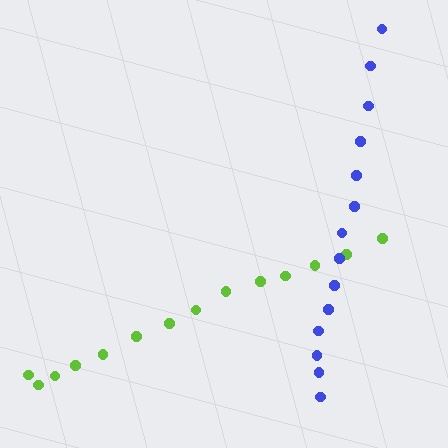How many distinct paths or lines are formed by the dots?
There are 2 distinct paths.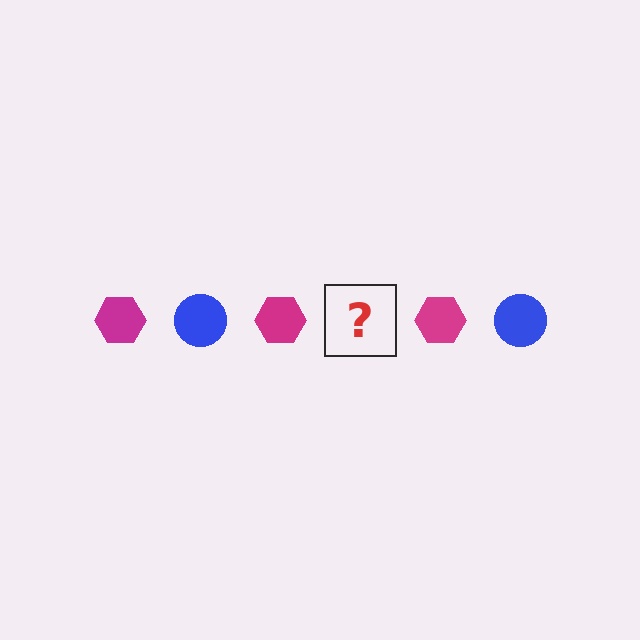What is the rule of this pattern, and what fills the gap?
The rule is that the pattern alternates between magenta hexagon and blue circle. The gap should be filled with a blue circle.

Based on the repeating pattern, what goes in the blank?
The blank should be a blue circle.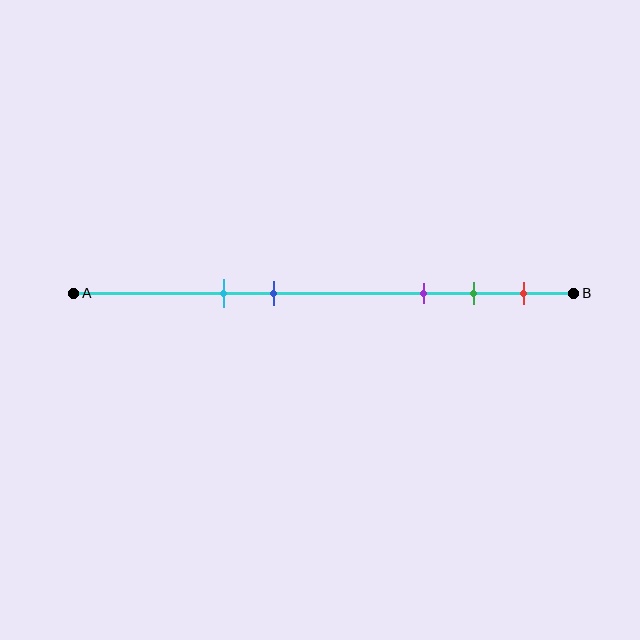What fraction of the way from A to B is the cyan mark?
The cyan mark is approximately 30% (0.3) of the way from A to B.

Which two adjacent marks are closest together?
The green and red marks are the closest adjacent pair.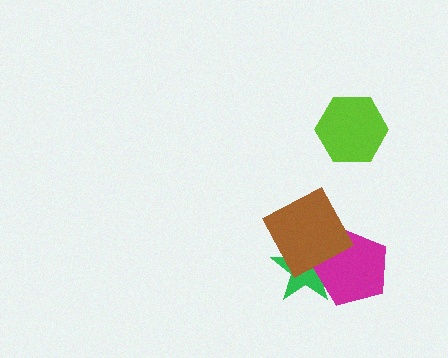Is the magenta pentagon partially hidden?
Yes, it is partially covered by another shape.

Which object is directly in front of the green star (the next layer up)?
The magenta pentagon is directly in front of the green star.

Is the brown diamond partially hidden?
No, no other shape covers it.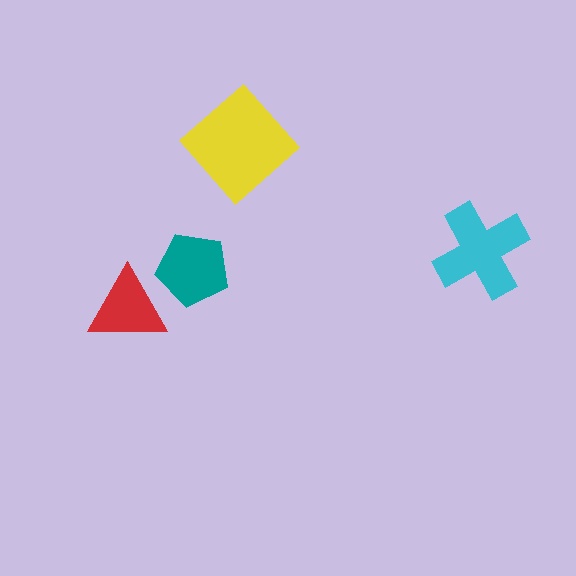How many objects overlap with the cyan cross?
0 objects overlap with the cyan cross.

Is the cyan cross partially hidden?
No, no other shape covers it.